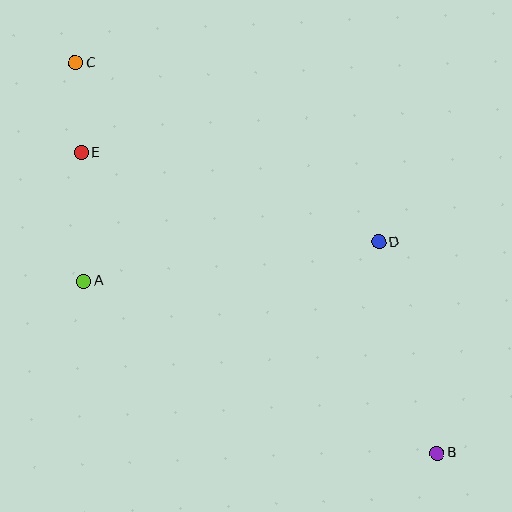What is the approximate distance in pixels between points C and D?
The distance between C and D is approximately 352 pixels.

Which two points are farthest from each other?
Points B and C are farthest from each other.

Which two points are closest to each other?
Points C and E are closest to each other.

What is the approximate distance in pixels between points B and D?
The distance between B and D is approximately 219 pixels.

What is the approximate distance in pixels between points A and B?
The distance between A and B is approximately 393 pixels.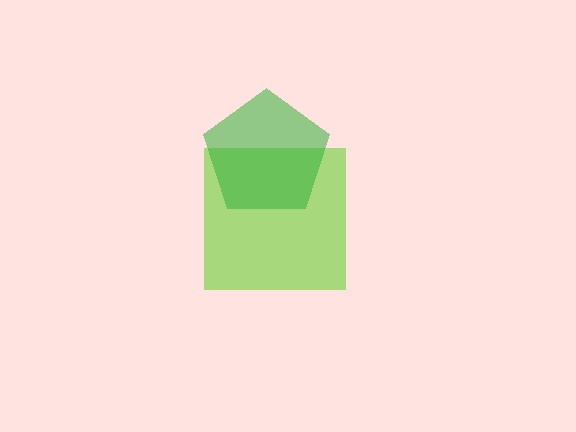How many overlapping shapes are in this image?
There are 2 overlapping shapes in the image.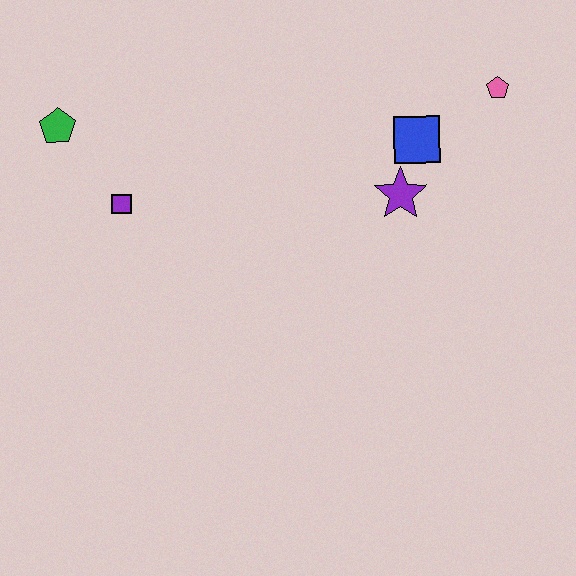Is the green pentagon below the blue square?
No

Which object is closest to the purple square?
The green pentagon is closest to the purple square.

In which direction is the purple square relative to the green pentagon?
The purple square is below the green pentagon.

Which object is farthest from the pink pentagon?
The green pentagon is farthest from the pink pentagon.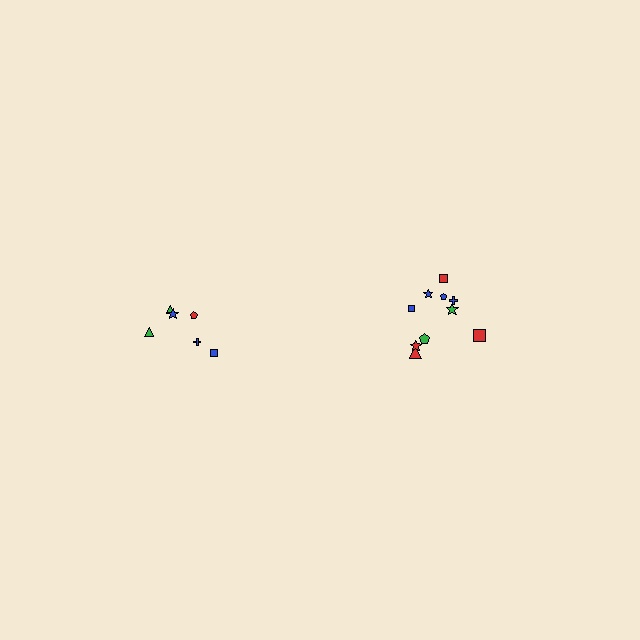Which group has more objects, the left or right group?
The right group.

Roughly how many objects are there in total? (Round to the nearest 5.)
Roughly 15 objects in total.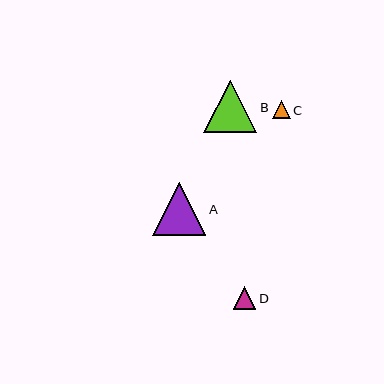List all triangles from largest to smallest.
From largest to smallest: A, B, D, C.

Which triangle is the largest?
Triangle A is the largest with a size of approximately 53 pixels.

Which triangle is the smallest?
Triangle C is the smallest with a size of approximately 18 pixels.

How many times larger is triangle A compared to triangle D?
Triangle A is approximately 2.4 times the size of triangle D.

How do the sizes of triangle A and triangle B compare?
Triangle A and triangle B are approximately the same size.